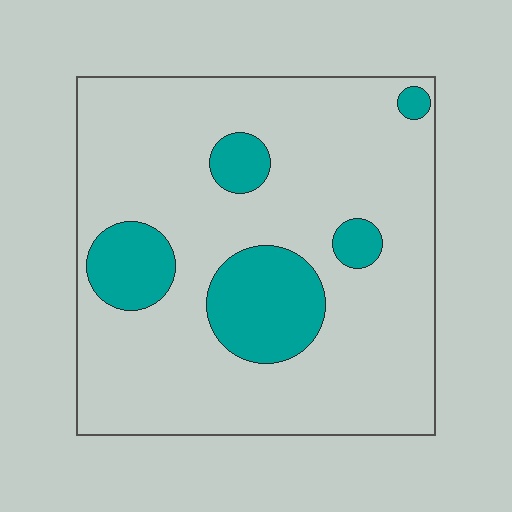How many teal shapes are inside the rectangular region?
5.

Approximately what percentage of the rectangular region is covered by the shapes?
Approximately 20%.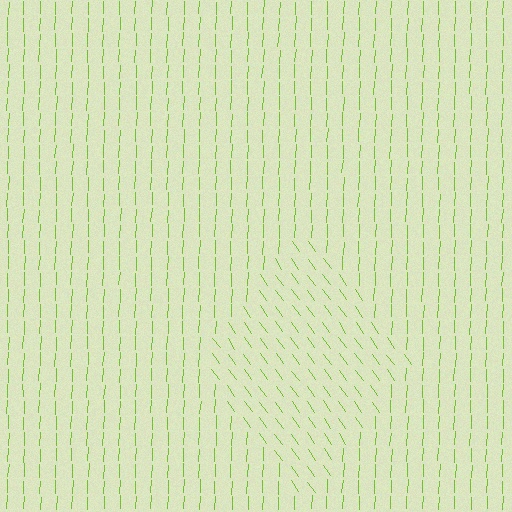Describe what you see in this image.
The image is filled with small lime line segments. A diamond region in the image has lines oriented differently from the surrounding lines, creating a visible texture boundary.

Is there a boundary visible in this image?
Yes, there is a texture boundary formed by a change in line orientation.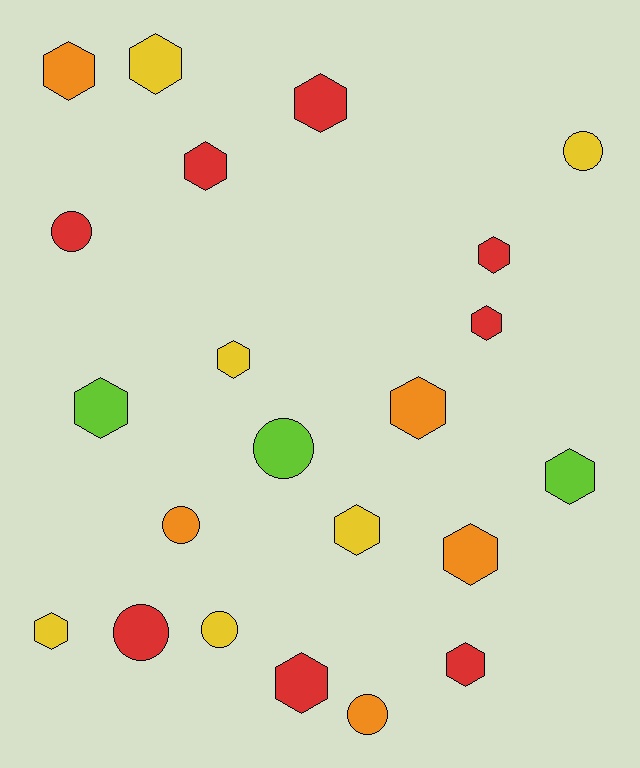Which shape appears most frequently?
Hexagon, with 15 objects.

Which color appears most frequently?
Red, with 8 objects.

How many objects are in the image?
There are 22 objects.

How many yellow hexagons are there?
There are 4 yellow hexagons.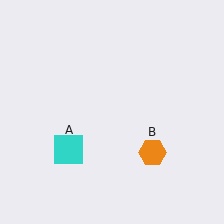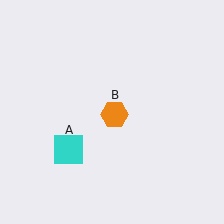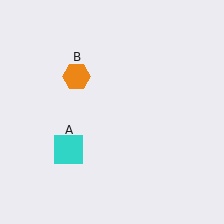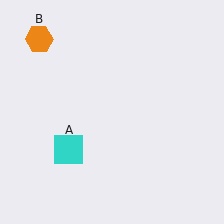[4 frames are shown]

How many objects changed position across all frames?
1 object changed position: orange hexagon (object B).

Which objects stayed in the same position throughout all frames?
Cyan square (object A) remained stationary.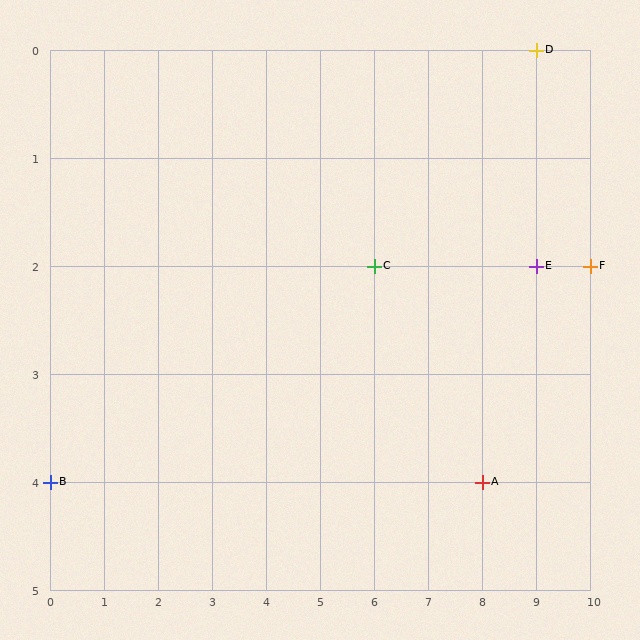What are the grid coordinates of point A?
Point A is at grid coordinates (8, 4).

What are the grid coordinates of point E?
Point E is at grid coordinates (9, 2).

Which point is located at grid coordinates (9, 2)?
Point E is at (9, 2).